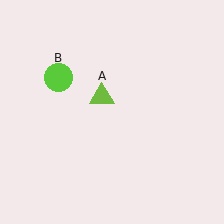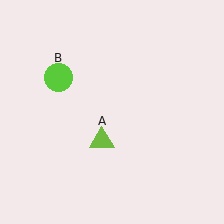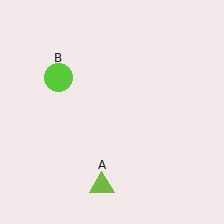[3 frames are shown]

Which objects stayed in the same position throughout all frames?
Lime circle (object B) remained stationary.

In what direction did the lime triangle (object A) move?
The lime triangle (object A) moved down.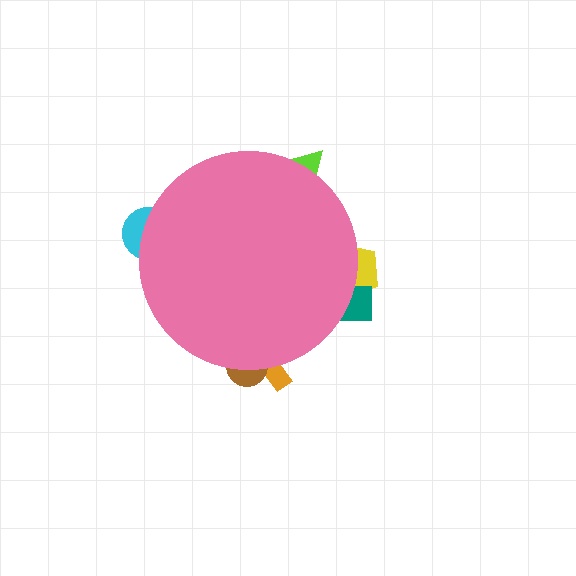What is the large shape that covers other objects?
A pink circle.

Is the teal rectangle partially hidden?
Yes, the teal rectangle is partially hidden behind the pink circle.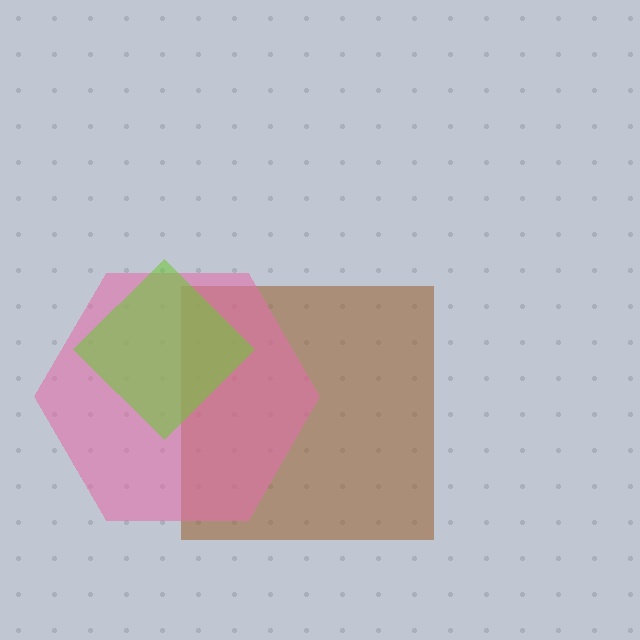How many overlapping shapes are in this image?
There are 3 overlapping shapes in the image.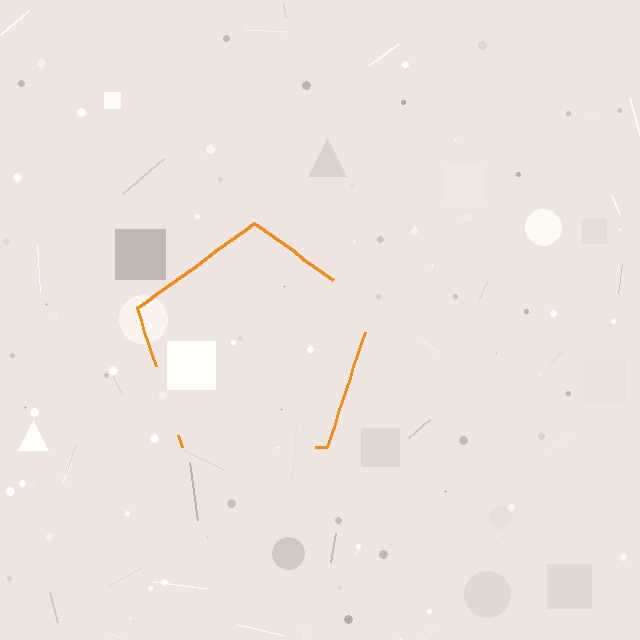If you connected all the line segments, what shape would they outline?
They would outline a pentagon.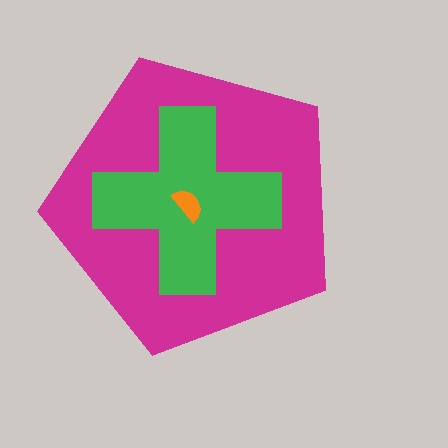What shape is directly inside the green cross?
The orange semicircle.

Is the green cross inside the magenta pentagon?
Yes.